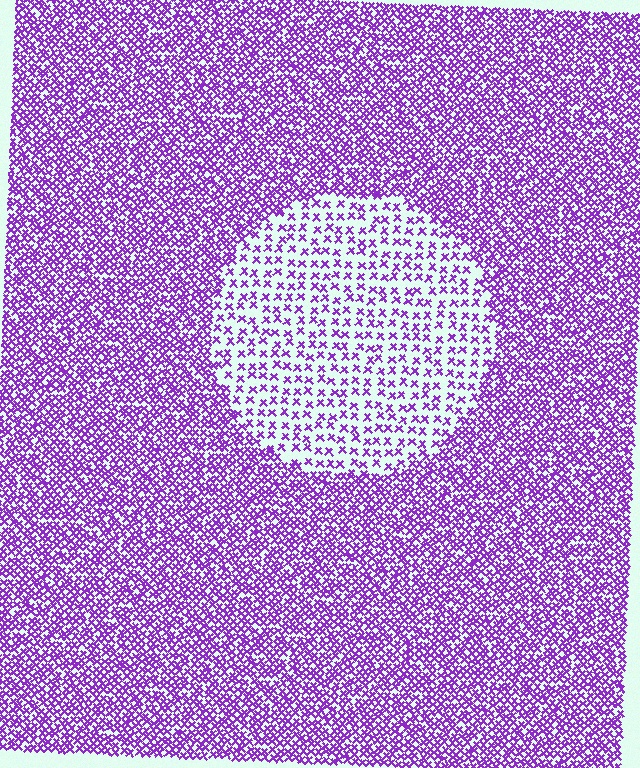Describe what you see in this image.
The image contains small purple elements arranged at two different densities. A circle-shaped region is visible where the elements are less densely packed than the surrounding area.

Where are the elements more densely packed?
The elements are more densely packed outside the circle boundary.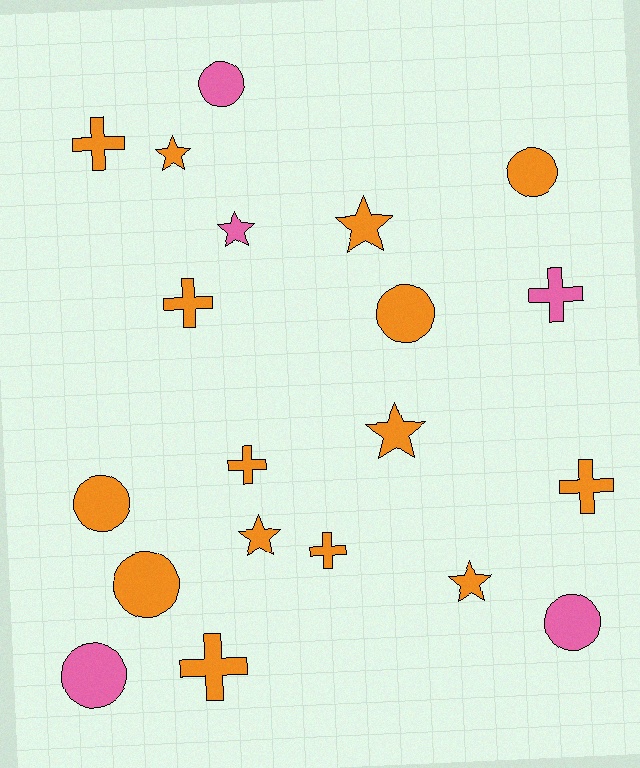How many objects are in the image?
There are 20 objects.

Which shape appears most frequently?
Cross, with 7 objects.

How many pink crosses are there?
There is 1 pink cross.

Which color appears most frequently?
Orange, with 15 objects.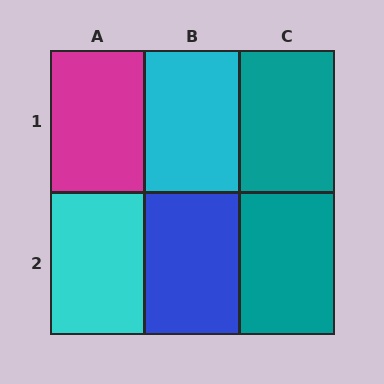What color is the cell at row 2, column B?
Blue.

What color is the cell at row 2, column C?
Teal.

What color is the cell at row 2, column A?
Cyan.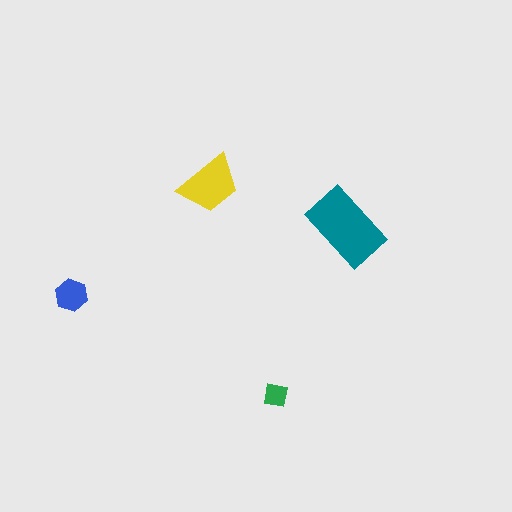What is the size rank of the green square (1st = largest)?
4th.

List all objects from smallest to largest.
The green square, the blue hexagon, the yellow trapezoid, the teal rectangle.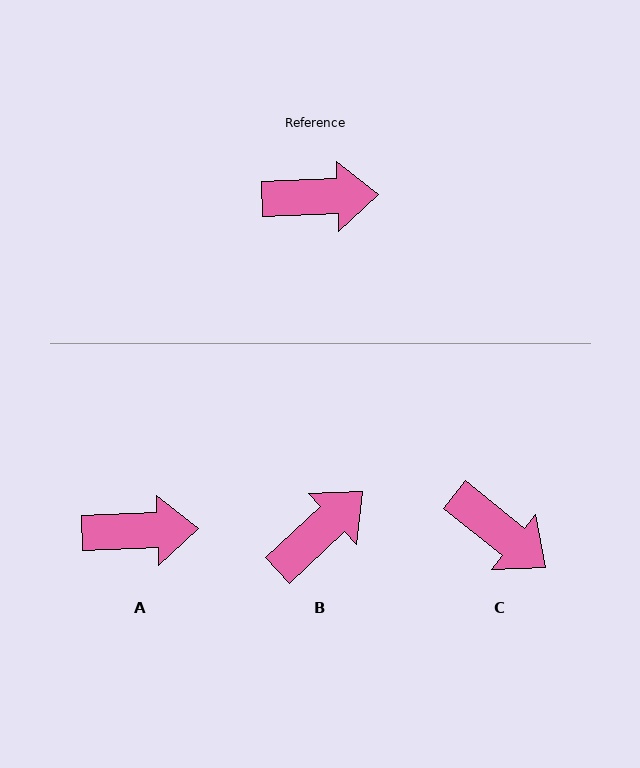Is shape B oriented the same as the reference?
No, it is off by about 41 degrees.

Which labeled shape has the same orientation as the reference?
A.